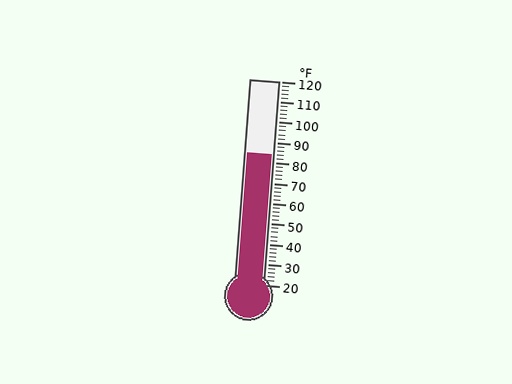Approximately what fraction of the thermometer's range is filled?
The thermometer is filled to approximately 65% of its range.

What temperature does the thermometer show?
The thermometer shows approximately 84°F.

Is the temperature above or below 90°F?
The temperature is below 90°F.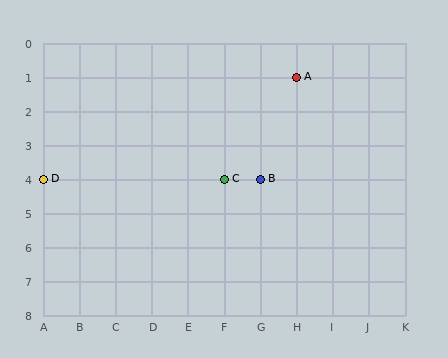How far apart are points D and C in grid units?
Points D and C are 5 columns apart.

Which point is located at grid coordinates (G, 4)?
Point B is at (G, 4).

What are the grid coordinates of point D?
Point D is at grid coordinates (A, 4).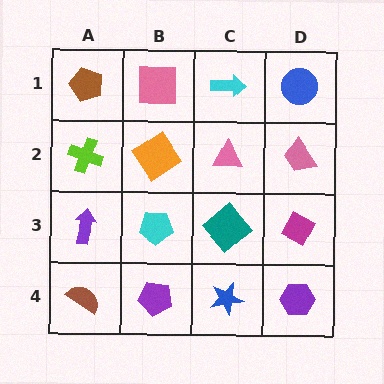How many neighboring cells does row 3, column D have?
3.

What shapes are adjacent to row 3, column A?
A lime cross (row 2, column A), a brown semicircle (row 4, column A), a cyan pentagon (row 3, column B).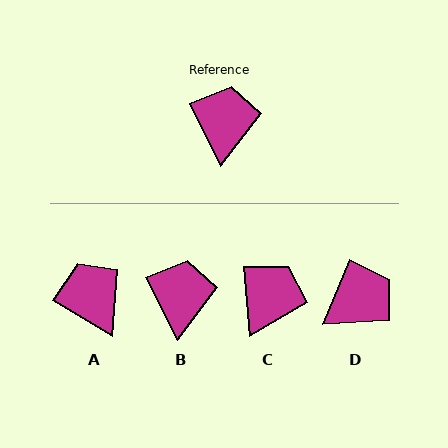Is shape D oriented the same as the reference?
No, it is off by about 49 degrees.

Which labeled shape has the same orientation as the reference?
B.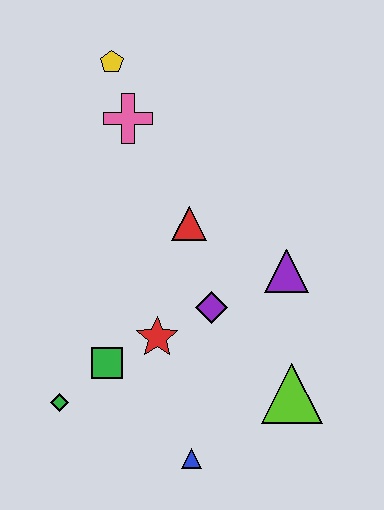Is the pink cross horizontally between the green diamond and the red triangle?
Yes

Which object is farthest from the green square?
The yellow pentagon is farthest from the green square.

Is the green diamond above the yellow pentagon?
No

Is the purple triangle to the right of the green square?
Yes